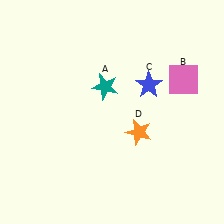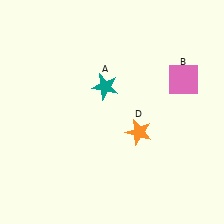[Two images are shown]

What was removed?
The blue star (C) was removed in Image 2.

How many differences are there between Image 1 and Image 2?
There is 1 difference between the two images.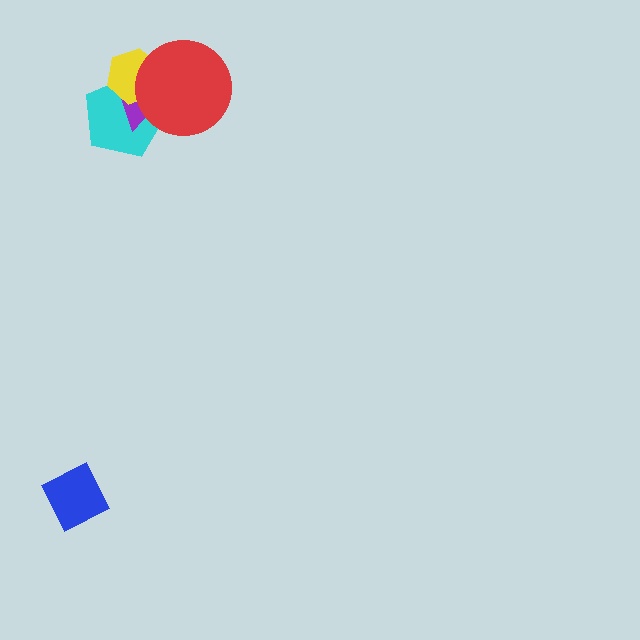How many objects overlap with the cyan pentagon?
3 objects overlap with the cyan pentagon.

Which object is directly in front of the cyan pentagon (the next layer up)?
The purple triangle is directly in front of the cyan pentagon.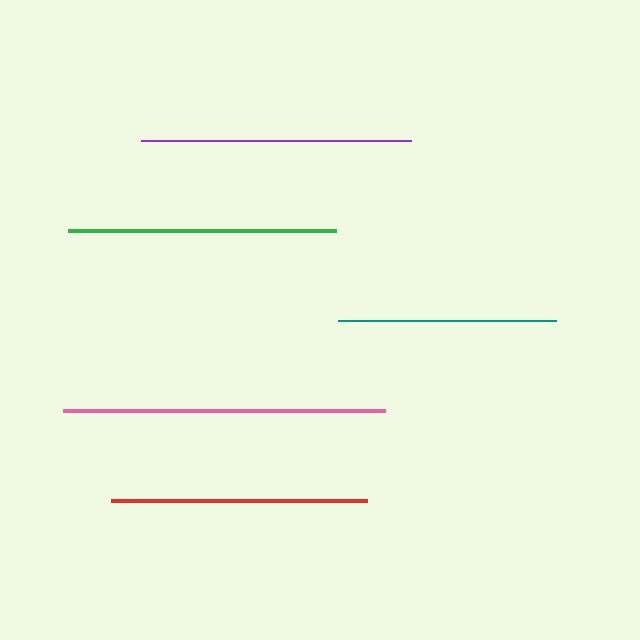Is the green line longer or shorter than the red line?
The green line is longer than the red line.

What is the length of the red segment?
The red segment is approximately 256 pixels long.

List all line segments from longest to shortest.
From longest to shortest: pink, purple, green, red, teal.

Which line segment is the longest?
The pink line is the longest at approximately 322 pixels.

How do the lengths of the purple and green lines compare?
The purple and green lines are approximately the same length.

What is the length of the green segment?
The green segment is approximately 267 pixels long.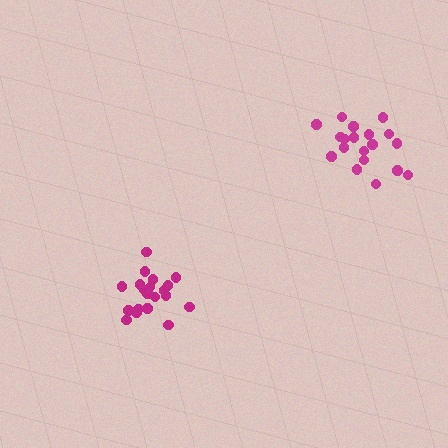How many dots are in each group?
Group 1: 20 dots, Group 2: 19 dots (39 total).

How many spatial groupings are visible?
There are 2 spatial groupings.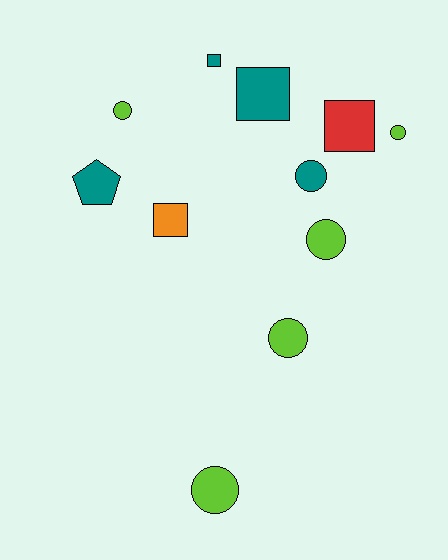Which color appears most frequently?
Lime, with 5 objects.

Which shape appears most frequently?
Circle, with 6 objects.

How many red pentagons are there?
There are no red pentagons.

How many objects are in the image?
There are 11 objects.